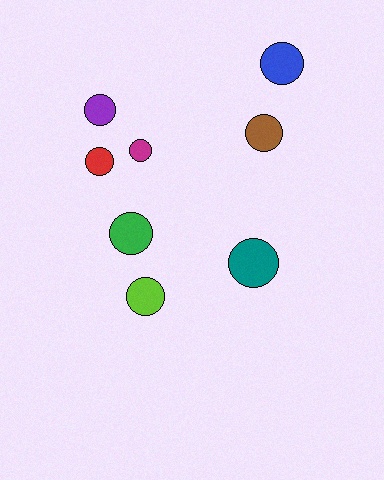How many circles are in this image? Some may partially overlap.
There are 8 circles.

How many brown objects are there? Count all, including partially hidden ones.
There is 1 brown object.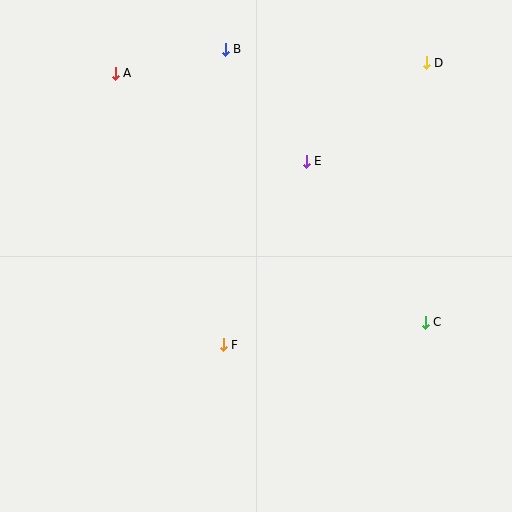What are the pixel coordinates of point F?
Point F is at (223, 345).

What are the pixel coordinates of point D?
Point D is at (426, 63).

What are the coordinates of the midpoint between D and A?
The midpoint between D and A is at (271, 68).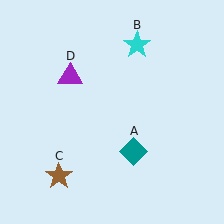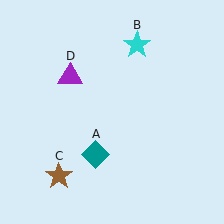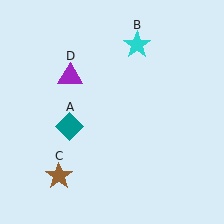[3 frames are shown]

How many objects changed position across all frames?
1 object changed position: teal diamond (object A).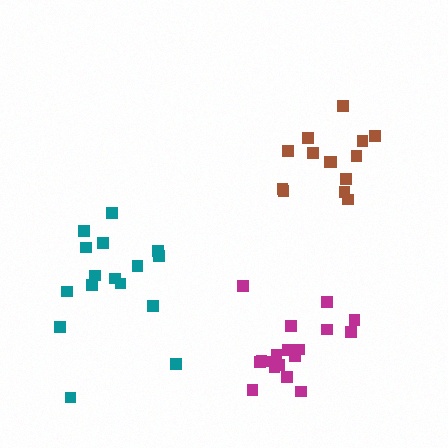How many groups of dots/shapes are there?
There are 3 groups.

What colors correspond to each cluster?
The clusters are colored: teal, brown, magenta.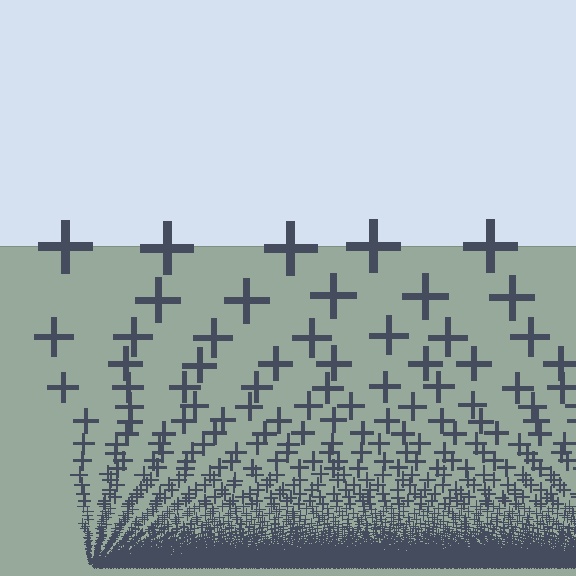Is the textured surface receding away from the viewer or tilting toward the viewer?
The surface appears to tilt toward the viewer. Texture elements get larger and sparser toward the top.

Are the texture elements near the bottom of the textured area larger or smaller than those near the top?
Smaller. The gradient is inverted — elements near the bottom are smaller and denser.